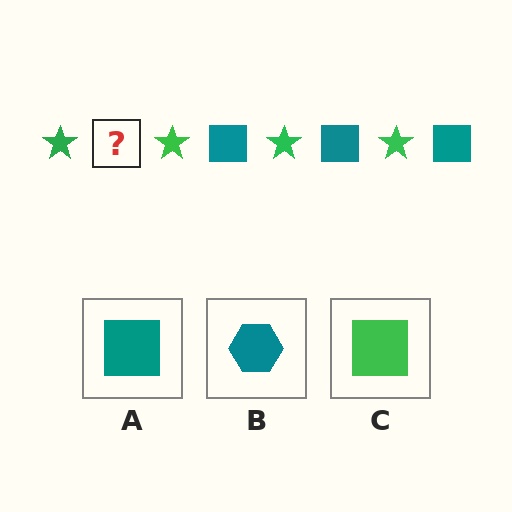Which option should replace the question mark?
Option A.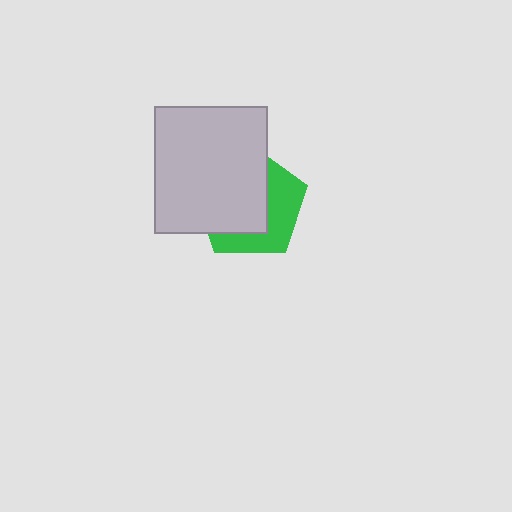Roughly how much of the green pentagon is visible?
A small part of it is visible (roughly 42%).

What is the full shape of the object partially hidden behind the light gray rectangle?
The partially hidden object is a green pentagon.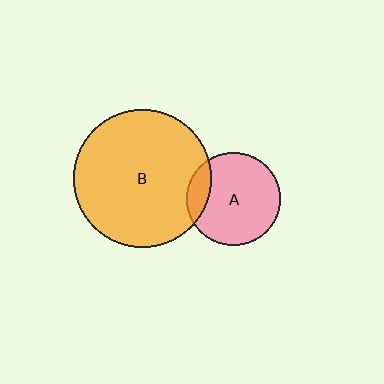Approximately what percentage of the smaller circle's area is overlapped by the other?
Approximately 15%.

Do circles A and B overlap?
Yes.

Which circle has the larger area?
Circle B (orange).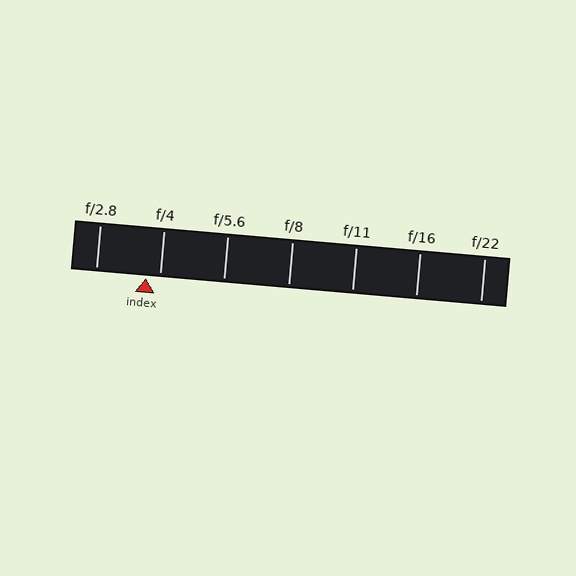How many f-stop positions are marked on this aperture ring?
There are 7 f-stop positions marked.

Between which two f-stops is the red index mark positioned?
The index mark is between f/2.8 and f/4.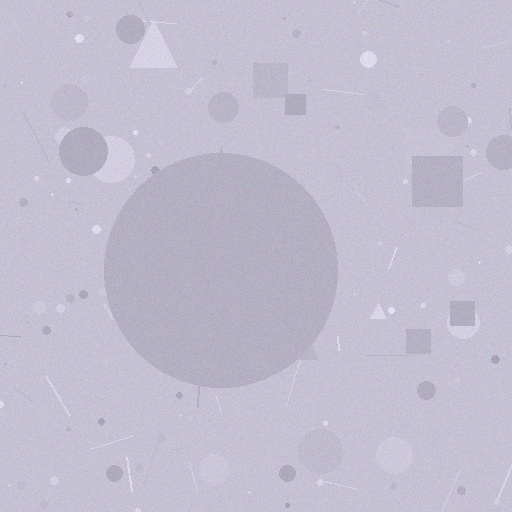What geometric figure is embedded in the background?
A circle is embedded in the background.